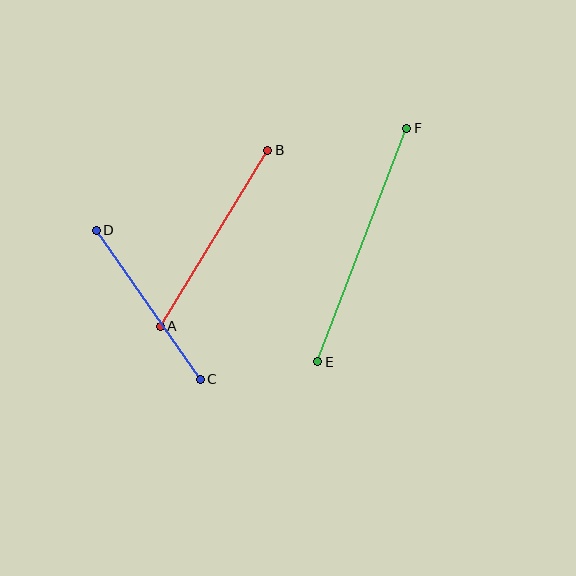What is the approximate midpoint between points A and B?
The midpoint is at approximately (214, 238) pixels.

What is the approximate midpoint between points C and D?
The midpoint is at approximately (148, 305) pixels.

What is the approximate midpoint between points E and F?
The midpoint is at approximately (362, 245) pixels.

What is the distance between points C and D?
The distance is approximately 181 pixels.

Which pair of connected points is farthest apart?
Points E and F are farthest apart.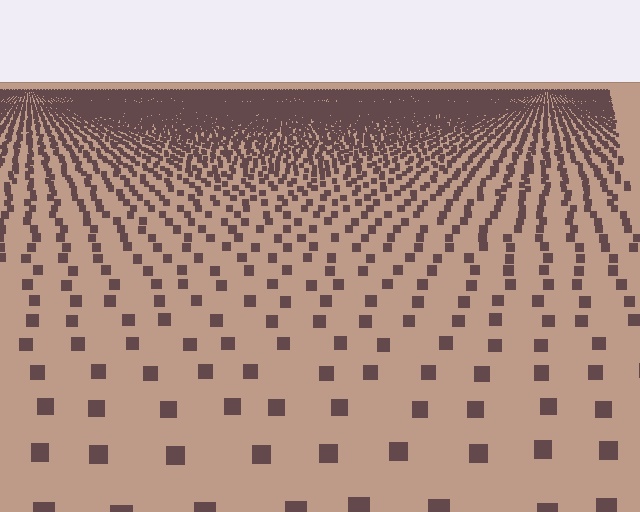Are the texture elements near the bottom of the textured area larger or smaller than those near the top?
Larger. Near the bottom, elements are closer to the viewer and appear at a bigger on-screen size.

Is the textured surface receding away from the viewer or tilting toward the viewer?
The surface is receding away from the viewer. Texture elements get smaller and denser toward the top.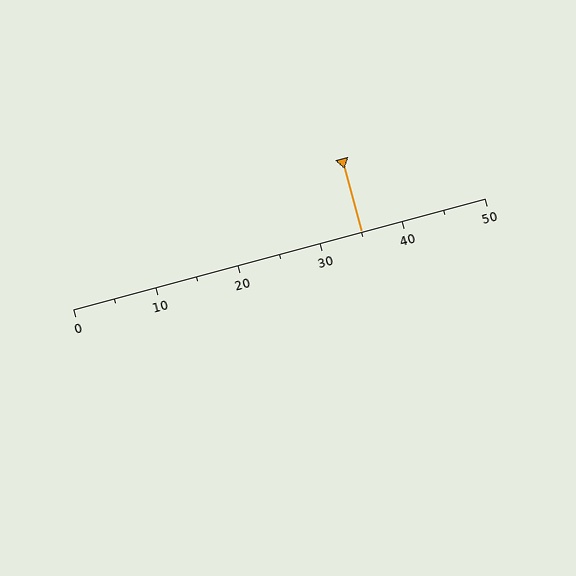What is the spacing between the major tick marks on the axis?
The major ticks are spaced 10 apart.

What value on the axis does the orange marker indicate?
The marker indicates approximately 35.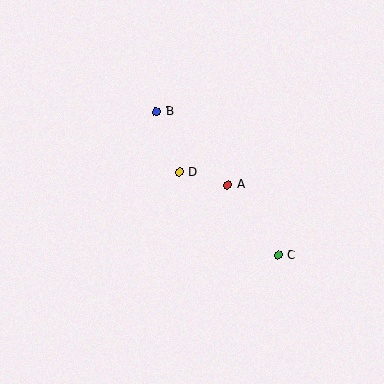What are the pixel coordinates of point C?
Point C is at (278, 255).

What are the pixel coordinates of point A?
Point A is at (228, 185).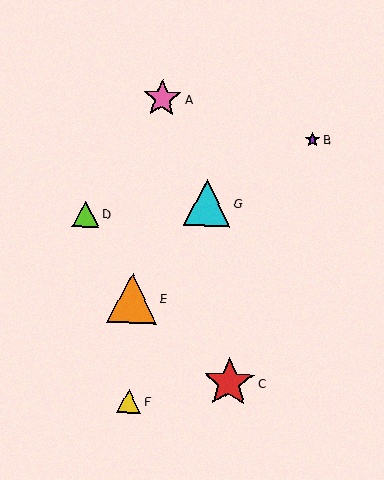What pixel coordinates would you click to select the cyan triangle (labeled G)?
Click at (207, 203) to select the cyan triangle G.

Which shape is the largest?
The red star (labeled C) is the largest.